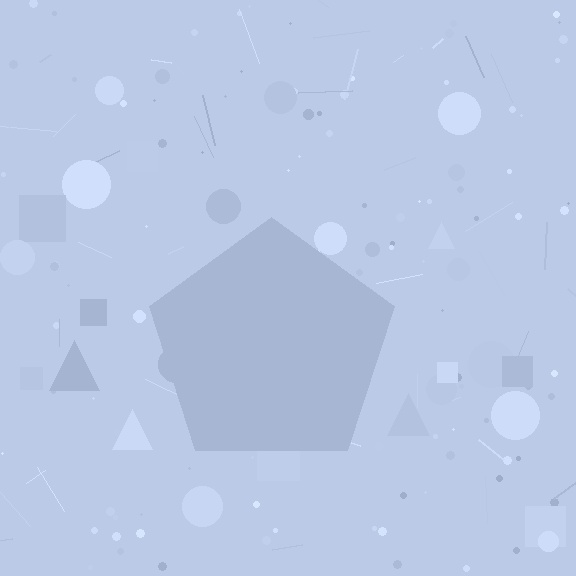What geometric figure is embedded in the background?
A pentagon is embedded in the background.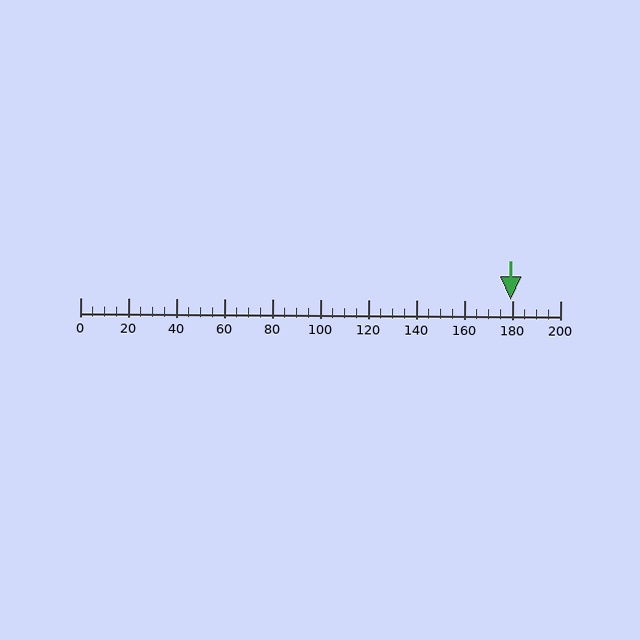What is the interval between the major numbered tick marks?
The major tick marks are spaced 20 units apart.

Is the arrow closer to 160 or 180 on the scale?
The arrow is closer to 180.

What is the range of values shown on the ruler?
The ruler shows values from 0 to 200.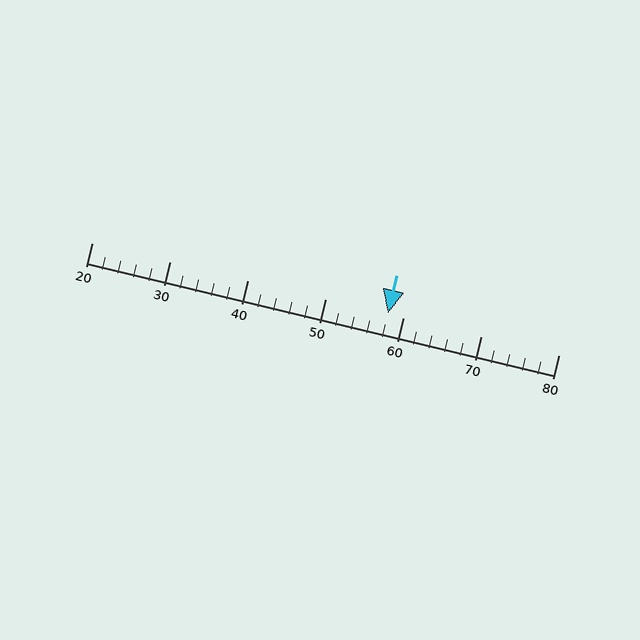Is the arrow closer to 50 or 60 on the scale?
The arrow is closer to 60.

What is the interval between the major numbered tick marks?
The major tick marks are spaced 10 units apart.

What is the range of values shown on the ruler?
The ruler shows values from 20 to 80.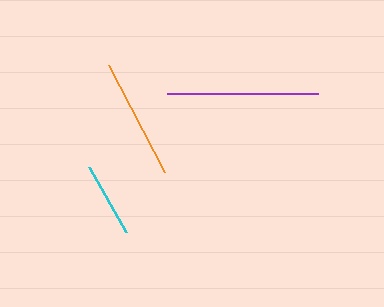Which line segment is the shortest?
The cyan line is the shortest at approximately 75 pixels.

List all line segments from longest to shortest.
From longest to shortest: purple, orange, cyan.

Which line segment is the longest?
The purple line is the longest at approximately 151 pixels.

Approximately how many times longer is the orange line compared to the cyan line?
The orange line is approximately 1.6 times the length of the cyan line.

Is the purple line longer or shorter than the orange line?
The purple line is longer than the orange line.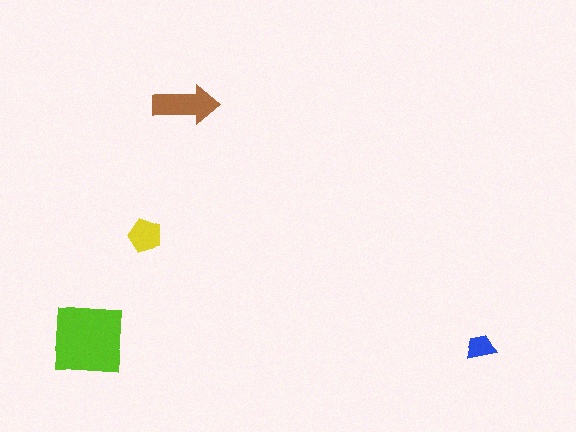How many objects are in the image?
There are 4 objects in the image.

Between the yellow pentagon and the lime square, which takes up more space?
The lime square.